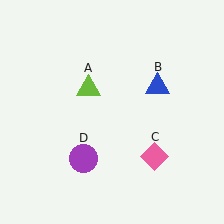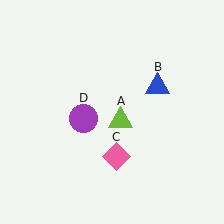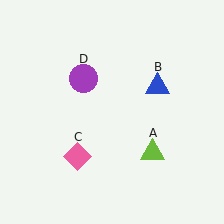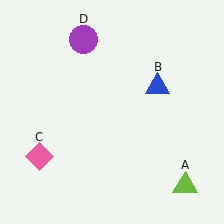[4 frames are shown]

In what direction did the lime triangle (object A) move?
The lime triangle (object A) moved down and to the right.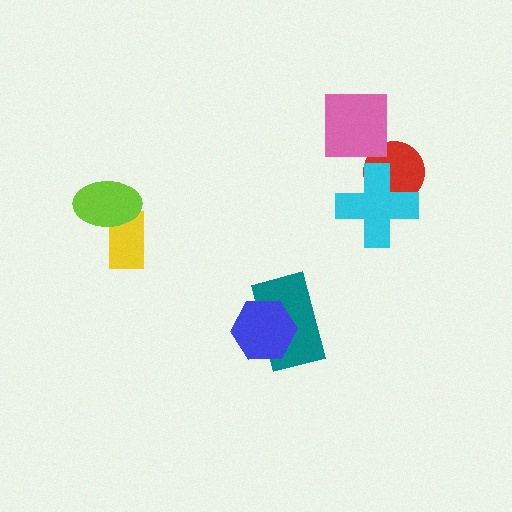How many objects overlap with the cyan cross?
1 object overlaps with the cyan cross.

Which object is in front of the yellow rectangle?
The lime ellipse is in front of the yellow rectangle.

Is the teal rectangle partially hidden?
Yes, it is partially covered by another shape.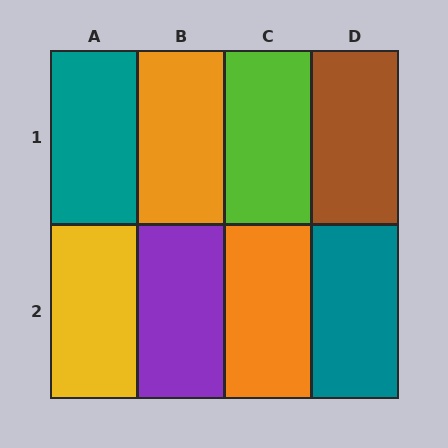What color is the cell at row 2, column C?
Orange.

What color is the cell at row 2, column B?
Purple.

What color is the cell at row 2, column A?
Yellow.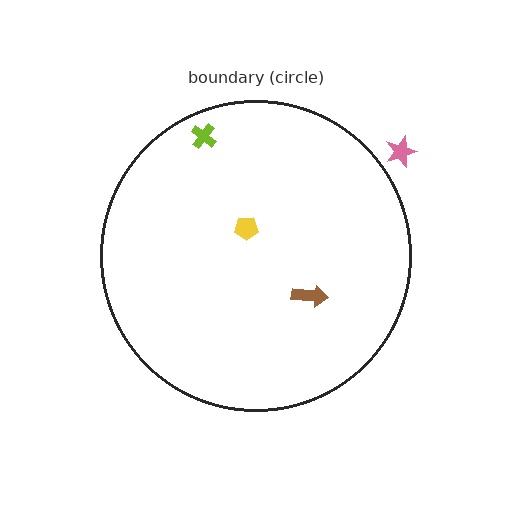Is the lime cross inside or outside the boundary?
Inside.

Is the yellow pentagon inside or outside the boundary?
Inside.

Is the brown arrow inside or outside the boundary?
Inside.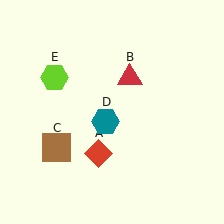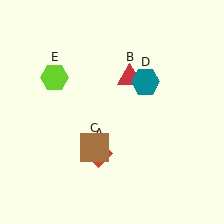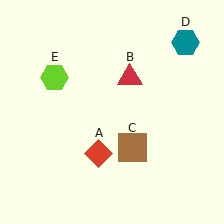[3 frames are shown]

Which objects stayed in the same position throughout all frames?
Red diamond (object A) and red triangle (object B) and lime hexagon (object E) remained stationary.